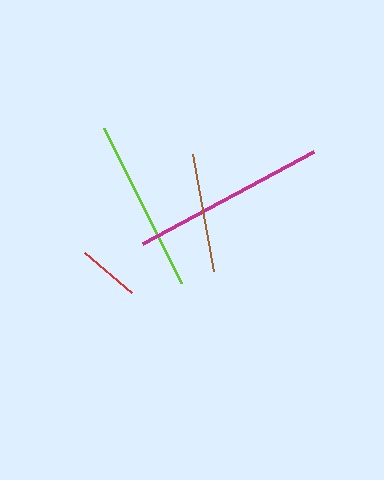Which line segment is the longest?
The magenta line is the longest at approximately 195 pixels.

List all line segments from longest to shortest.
From longest to shortest: magenta, lime, brown, red.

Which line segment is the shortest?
The red line is the shortest at approximately 62 pixels.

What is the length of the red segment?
The red segment is approximately 62 pixels long.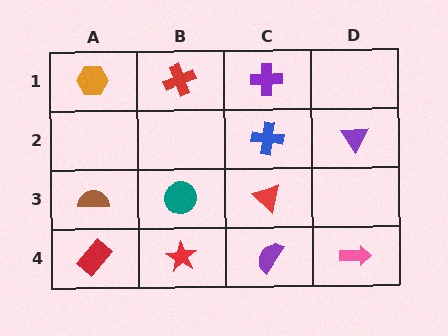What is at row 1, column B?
A red cross.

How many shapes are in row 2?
2 shapes.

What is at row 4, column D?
A pink arrow.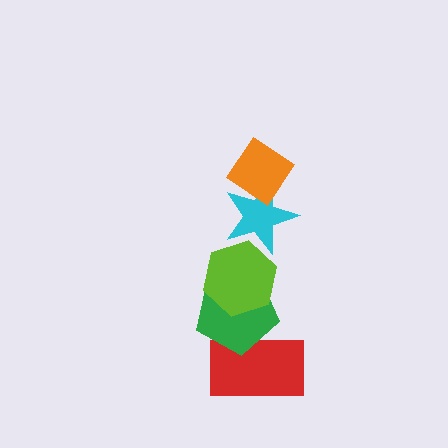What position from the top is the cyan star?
The cyan star is 2nd from the top.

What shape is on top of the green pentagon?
The lime hexagon is on top of the green pentagon.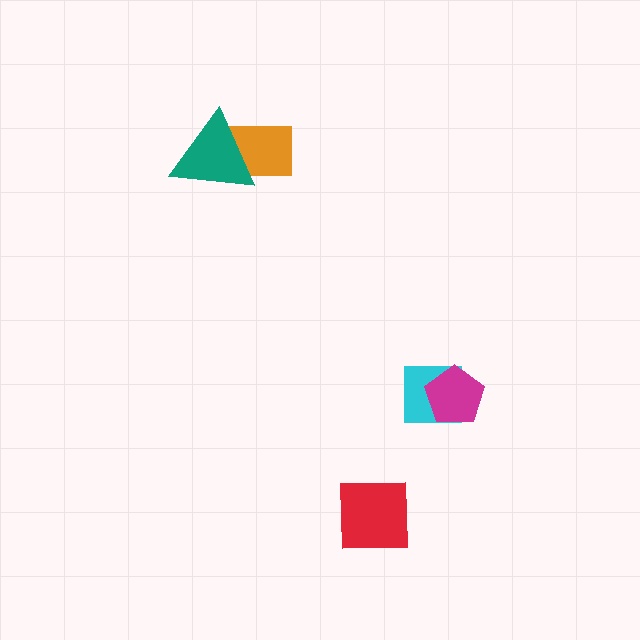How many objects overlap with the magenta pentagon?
1 object overlaps with the magenta pentagon.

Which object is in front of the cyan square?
The magenta pentagon is in front of the cyan square.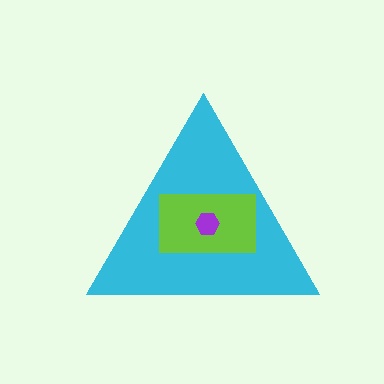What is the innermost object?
The purple hexagon.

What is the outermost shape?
The cyan triangle.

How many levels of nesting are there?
3.